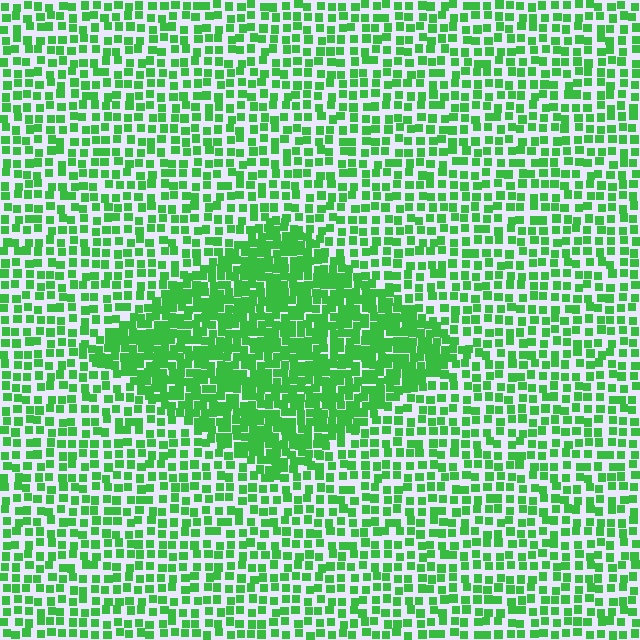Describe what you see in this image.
The image contains small green elements arranged at two different densities. A diamond-shaped region is visible where the elements are more densely packed than the surrounding area.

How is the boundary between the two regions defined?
The boundary is defined by a change in element density (approximately 2.0x ratio). All elements are the same color, size, and shape.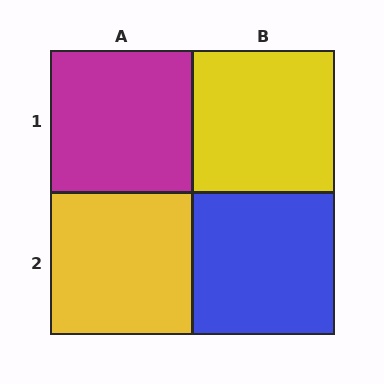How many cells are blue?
1 cell is blue.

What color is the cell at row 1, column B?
Yellow.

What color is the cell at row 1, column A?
Magenta.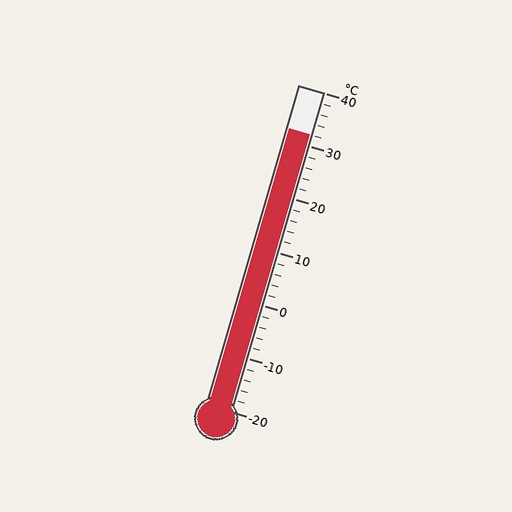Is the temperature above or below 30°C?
The temperature is above 30°C.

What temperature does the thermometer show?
The thermometer shows approximately 32°C.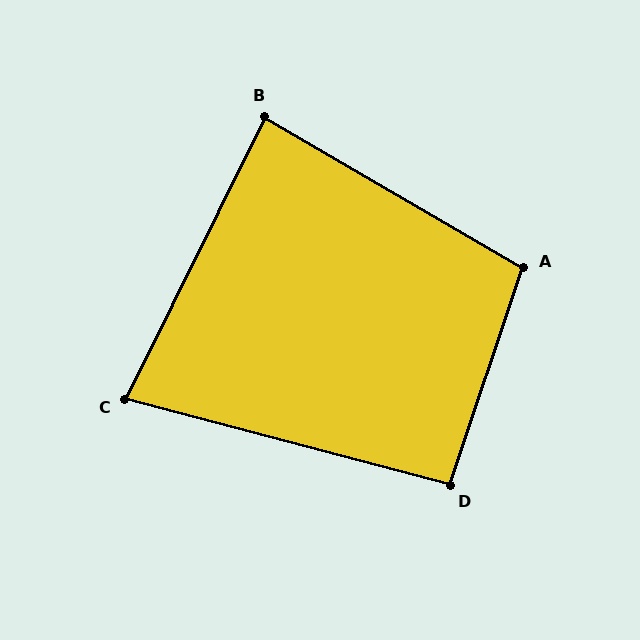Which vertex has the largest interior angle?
A, at approximately 102 degrees.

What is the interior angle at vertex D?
Approximately 94 degrees (approximately right).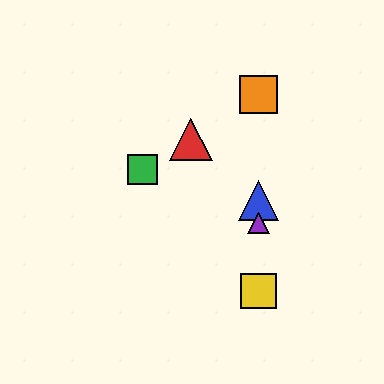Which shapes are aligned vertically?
The blue triangle, the yellow square, the purple triangle, the orange square are aligned vertically.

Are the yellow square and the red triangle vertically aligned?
No, the yellow square is at x≈259 and the red triangle is at x≈191.